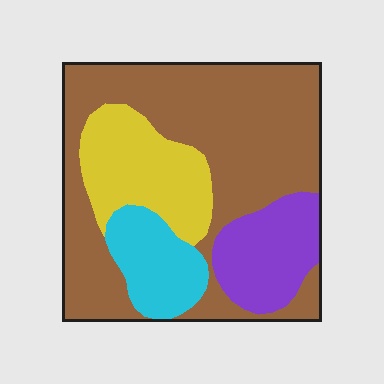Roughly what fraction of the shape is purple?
Purple takes up about one eighth (1/8) of the shape.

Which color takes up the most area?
Brown, at roughly 55%.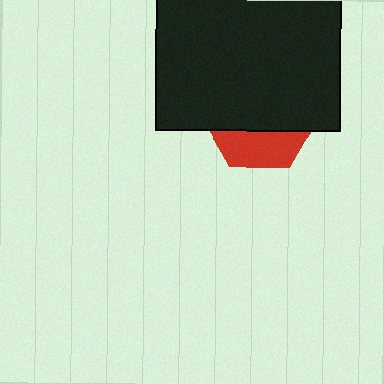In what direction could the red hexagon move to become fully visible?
The red hexagon could move down. That would shift it out from behind the black square entirely.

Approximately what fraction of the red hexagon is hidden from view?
Roughly 70% of the red hexagon is hidden behind the black square.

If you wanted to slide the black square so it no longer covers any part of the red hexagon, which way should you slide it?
Slide it up — that is the most direct way to separate the two shapes.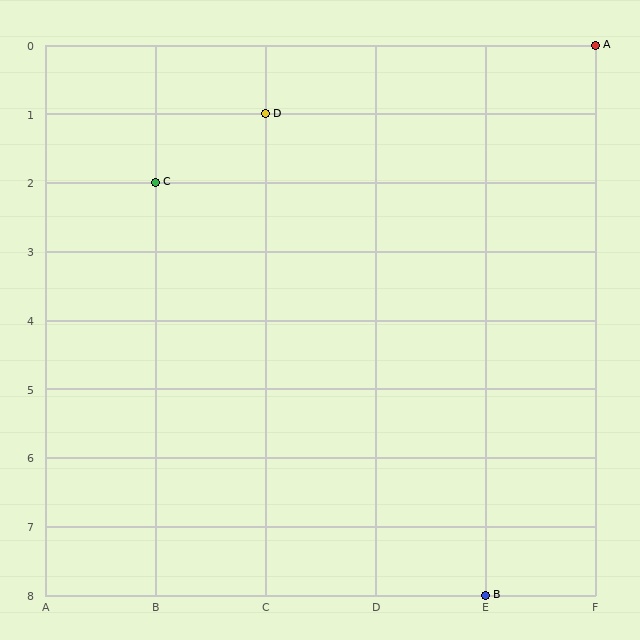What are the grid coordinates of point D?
Point D is at grid coordinates (C, 1).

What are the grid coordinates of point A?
Point A is at grid coordinates (F, 0).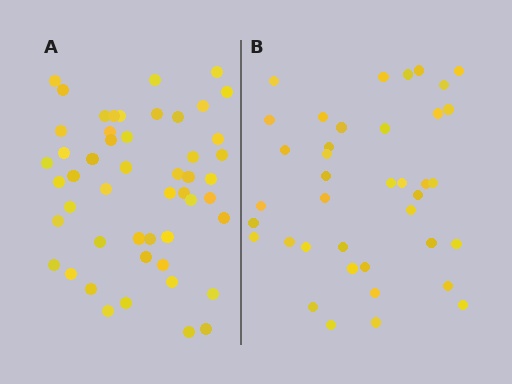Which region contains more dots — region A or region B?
Region A (the left region) has more dots.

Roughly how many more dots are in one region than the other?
Region A has roughly 12 or so more dots than region B.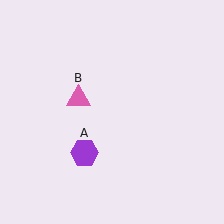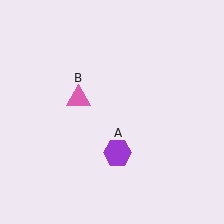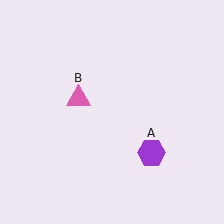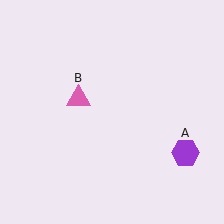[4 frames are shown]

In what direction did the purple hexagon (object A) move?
The purple hexagon (object A) moved right.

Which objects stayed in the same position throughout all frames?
Pink triangle (object B) remained stationary.